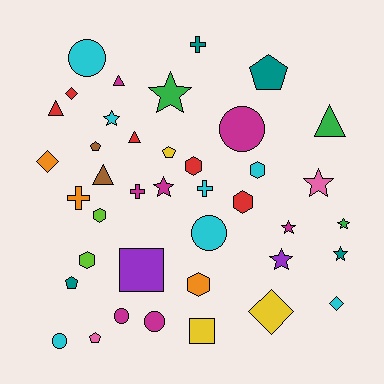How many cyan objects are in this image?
There are 7 cyan objects.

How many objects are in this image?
There are 40 objects.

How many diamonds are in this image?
There are 4 diamonds.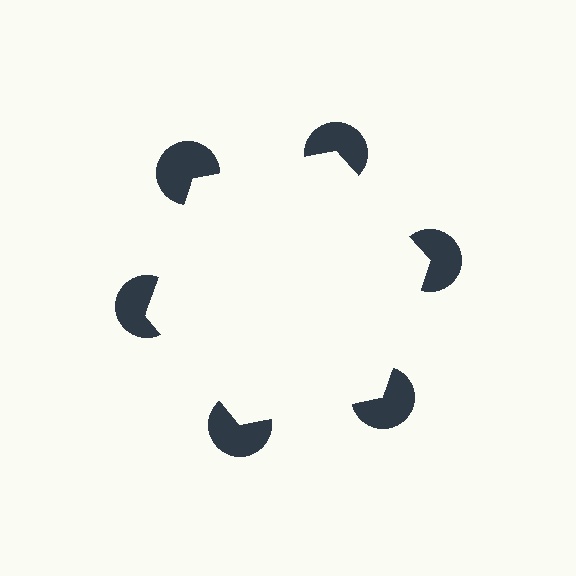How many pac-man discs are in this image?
There are 6 — one at each vertex of the illusory hexagon.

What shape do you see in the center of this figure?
An illusory hexagon — its edges are inferred from the aligned wedge cuts in the pac-man discs, not physically drawn.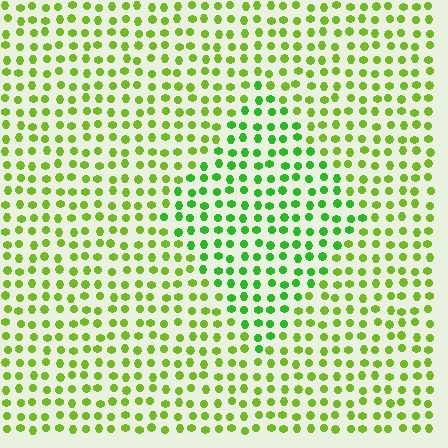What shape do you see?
I see a diamond.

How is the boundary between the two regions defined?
The boundary is defined purely by a slight shift in hue (about 30 degrees). Spacing, size, and orientation are identical on both sides.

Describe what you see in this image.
The image is filled with small lime elements in a uniform arrangement. A diamond-shaped region is visible where the elements are tinted to a slightly different hue, forming a subtle color boundary.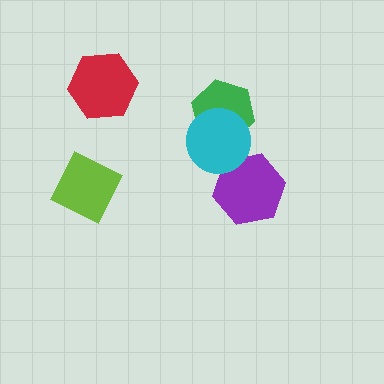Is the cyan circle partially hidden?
No, no other shape covers it.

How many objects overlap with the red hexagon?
0 objects overlap with the red hexagon.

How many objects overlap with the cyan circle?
2 objects overlap with the cyan circle.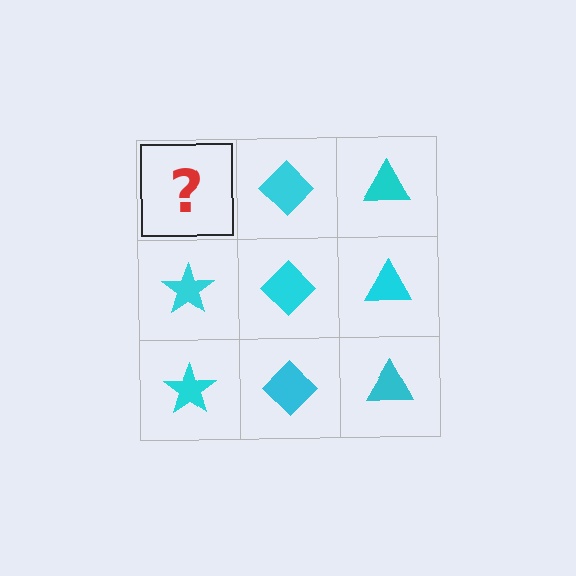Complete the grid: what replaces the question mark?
The question mark should be replaced with a cyan star.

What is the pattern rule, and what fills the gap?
The rule is that each column has a consistent shape. The gap should be filled with a cyan star.